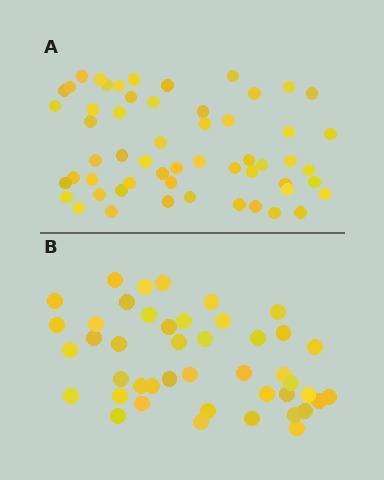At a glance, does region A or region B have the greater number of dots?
Region A (the top region) has more dots.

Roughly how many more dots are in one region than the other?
Region A has roughly 12 or so more dots than region B.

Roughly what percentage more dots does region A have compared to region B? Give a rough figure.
About 25% more.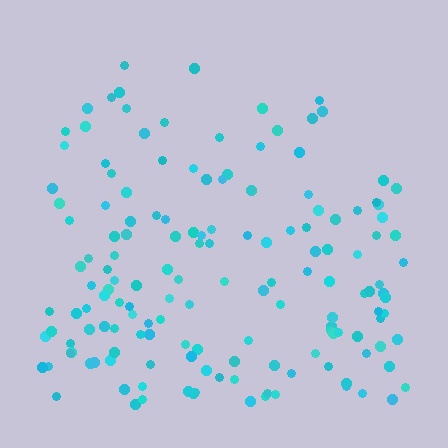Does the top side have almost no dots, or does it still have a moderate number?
Still a moderate number, just noticeably fewer than the bottom.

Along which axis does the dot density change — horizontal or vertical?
Vertical.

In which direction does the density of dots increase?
From top to bottom, with the bottom side densest.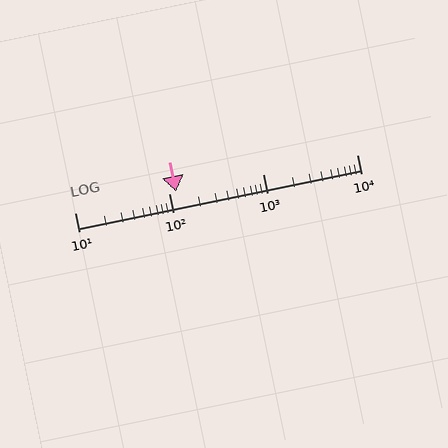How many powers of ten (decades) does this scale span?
The scale spans 3 decades, from 10 to 10000.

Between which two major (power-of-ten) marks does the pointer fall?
The pointer is between 100 and 1000.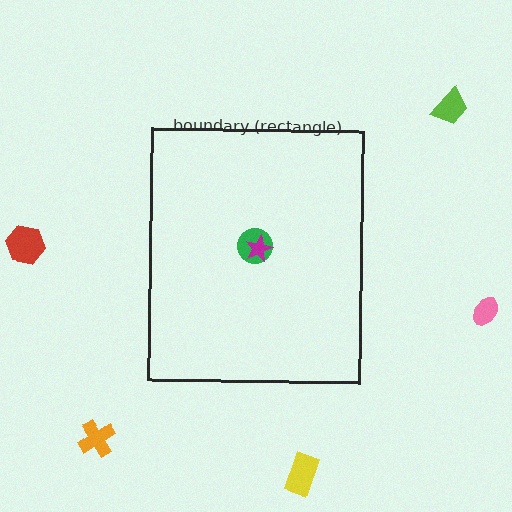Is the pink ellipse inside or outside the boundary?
Outside.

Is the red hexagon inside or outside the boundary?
Outside.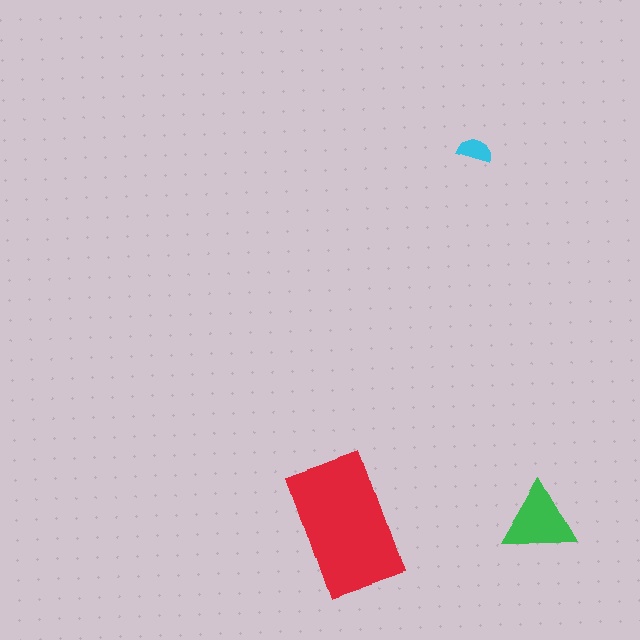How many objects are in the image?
There are 3 objects in the image.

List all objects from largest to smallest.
The red rectangle, the green triangle, the cyan semicircle.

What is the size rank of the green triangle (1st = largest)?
2nd.